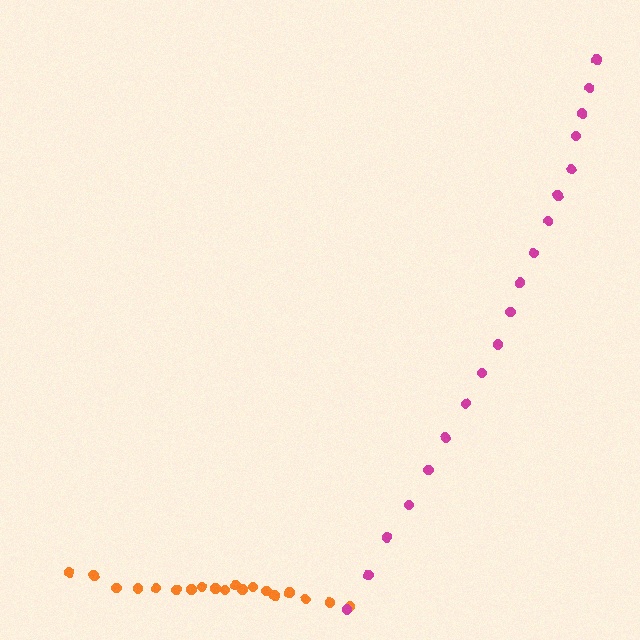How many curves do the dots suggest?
There are 2 distinct paths.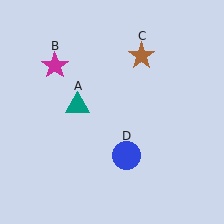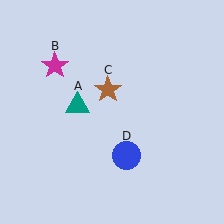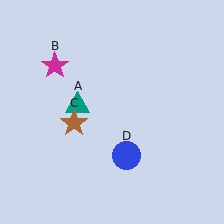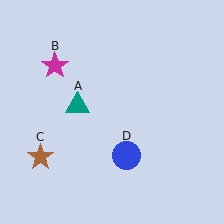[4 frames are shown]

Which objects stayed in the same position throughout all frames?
Teal triangle (object A) and magenta star (object B) and blue circle (object D) remained stationary.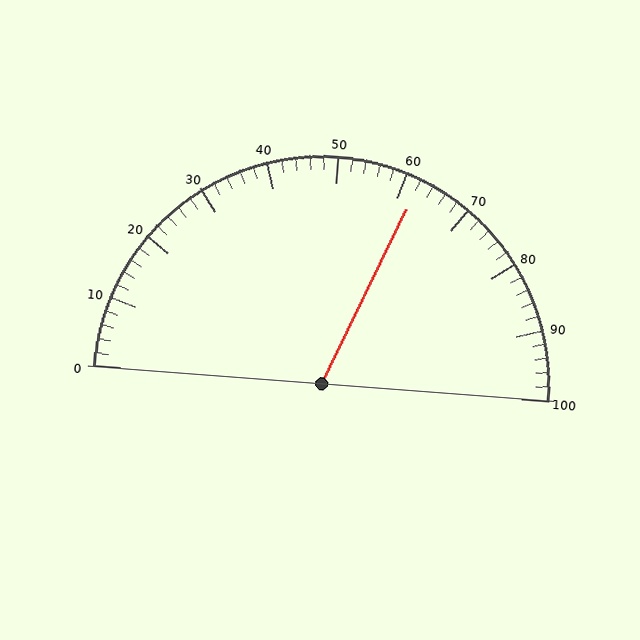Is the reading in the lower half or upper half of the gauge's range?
The reading is in the upper half of the range (0 to 100).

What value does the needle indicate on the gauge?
The needle indicates approximately 62.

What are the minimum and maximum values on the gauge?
The gauge ranges from 0 to 100.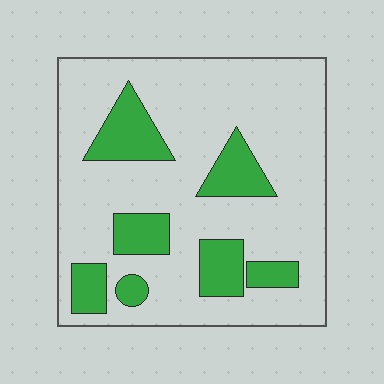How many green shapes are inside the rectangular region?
7.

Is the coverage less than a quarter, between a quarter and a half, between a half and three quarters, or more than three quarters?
Less than a quarter.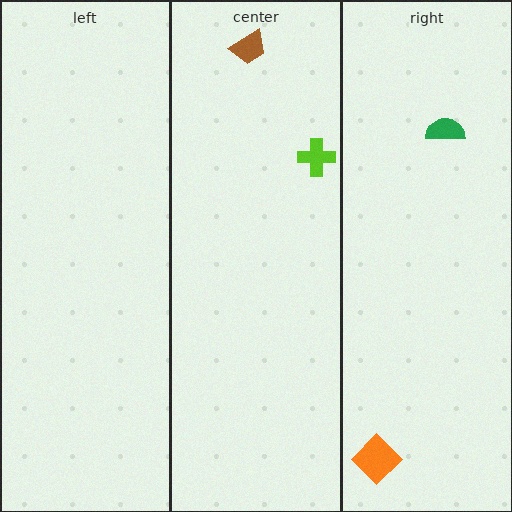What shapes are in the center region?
The brown trapezoid, the lime cross.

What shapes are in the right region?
The green semicircle, the orange diamond.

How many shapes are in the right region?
2.